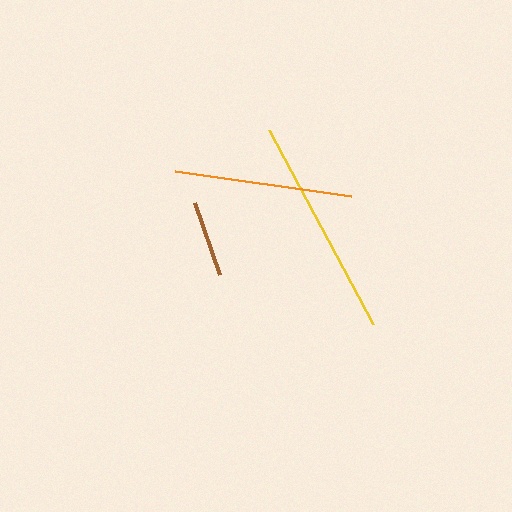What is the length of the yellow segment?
The yellow segment is approximately 220 pixels long.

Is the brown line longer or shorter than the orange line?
The orange line is longer than the brown line.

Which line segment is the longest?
The yellow line is the longest at approximately 220 pixels.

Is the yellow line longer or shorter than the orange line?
The yellow line is longer than the orange line.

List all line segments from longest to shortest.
From longest to shortest: yellow, orange, brown.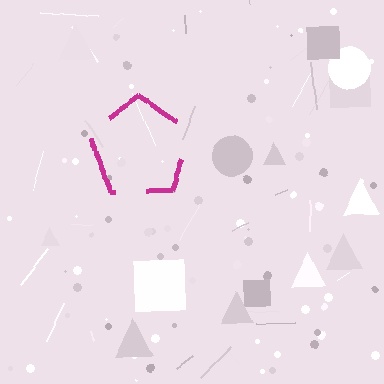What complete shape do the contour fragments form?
The contour fragments form a pentagon.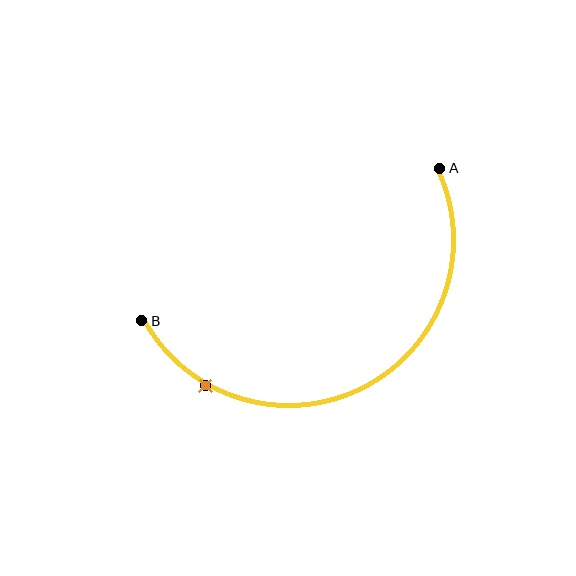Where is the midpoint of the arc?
The arc midpoint is the point on the curve farthest from the straight line joining A and B. It sits below that line.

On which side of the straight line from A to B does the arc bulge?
The arc bulges below the straight line connecting A and B.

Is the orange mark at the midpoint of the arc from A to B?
No. The orange mark lies on the arc but is closer to endpoint B. The arc midpoint would be at the point on the curve equidistant along the arc from both A and B.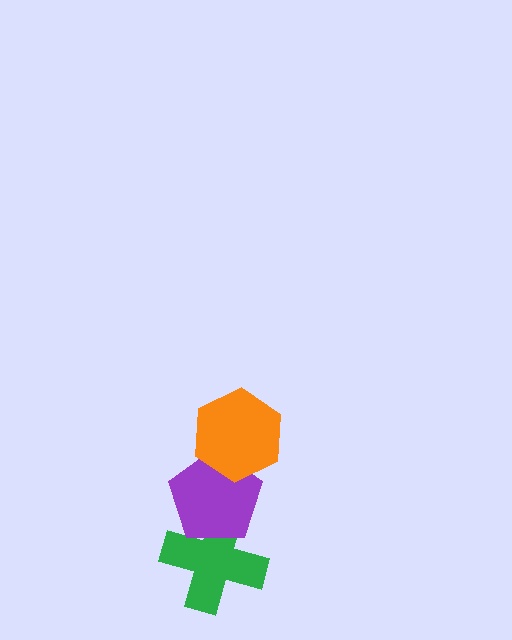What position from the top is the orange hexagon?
The orange hexagon is 1st from the top.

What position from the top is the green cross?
The green cross is 3rd from the top.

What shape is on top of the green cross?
The purple pentagon is on top of the green cross.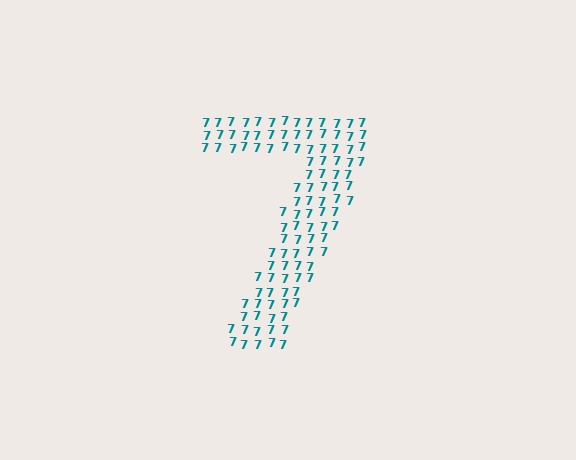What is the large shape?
The large shape is the digit 7.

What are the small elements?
The small elements are digit 7's.